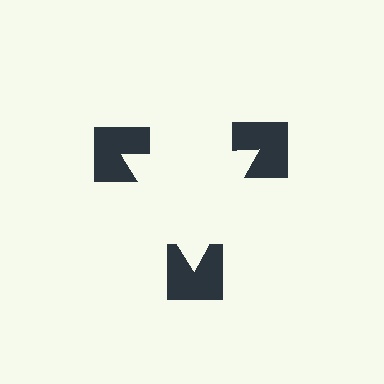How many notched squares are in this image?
There are 3 — one at each vertex of the illusory triangle.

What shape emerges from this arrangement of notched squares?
An illusory triangle — its edges are inferred from the aligned wedge cuts in the notched squares, not physically drawn.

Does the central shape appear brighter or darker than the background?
It typically appears slightly brighter than the background, even though no actual brightness change is drawn.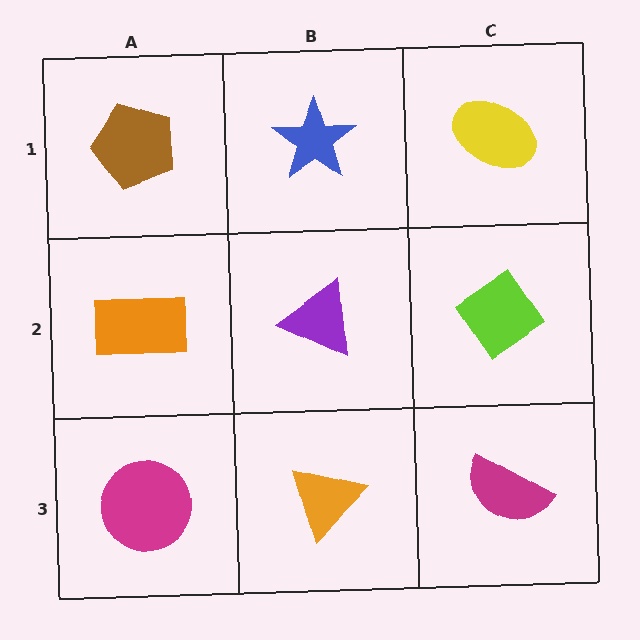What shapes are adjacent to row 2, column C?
A yellow ellipse (row 1, column C), a magenta semicircle (row 3, column C), a purple triangle (row 2, column B).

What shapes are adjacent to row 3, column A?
An orange rectangle (row 2, column A), an orange triangle (row 3, column B).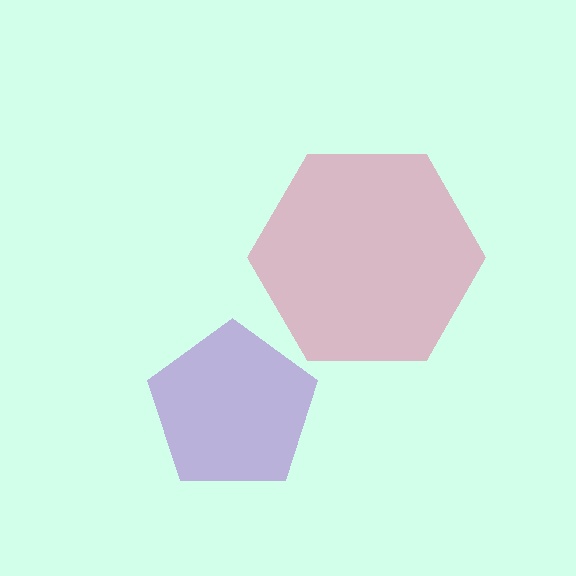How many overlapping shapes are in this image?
There are 2 overlapping shapes in the image.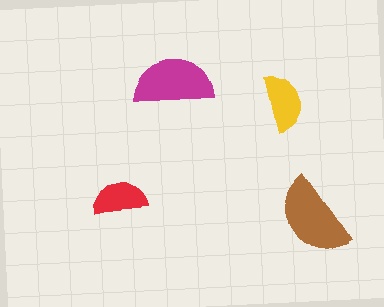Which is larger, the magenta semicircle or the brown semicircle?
The brown one.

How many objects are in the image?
There are 4 objects in the image.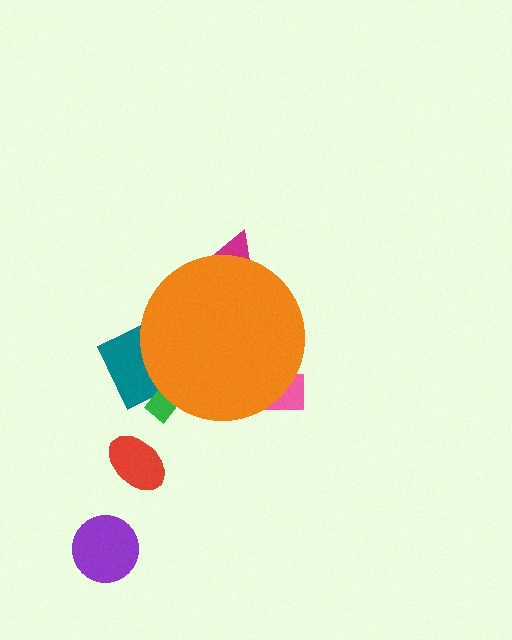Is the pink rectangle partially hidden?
Yes, the pink rectangle is partially hidden behind the orange circle.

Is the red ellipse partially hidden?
No, the red ellipse is fully visible.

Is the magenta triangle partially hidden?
Yes, the magenta triangle is partially hidden behind the orange circle.